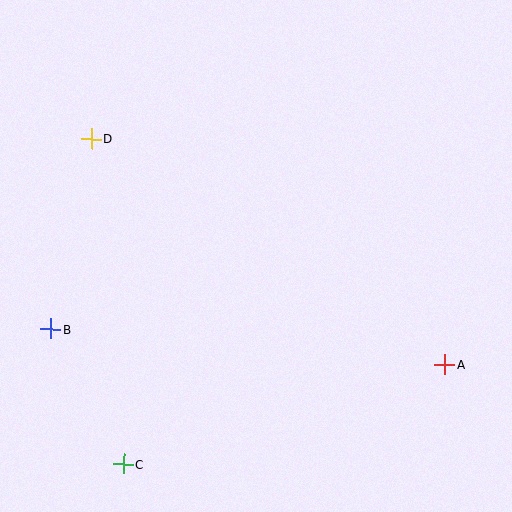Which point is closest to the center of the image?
Point D at (91, 139) is closest to the center.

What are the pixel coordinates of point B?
Point B is at (51, 329).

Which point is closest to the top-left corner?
Point D is closest to the top-left corner.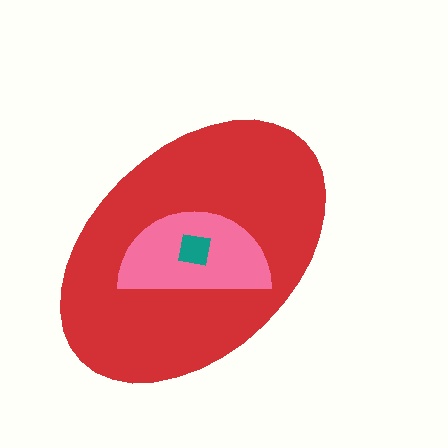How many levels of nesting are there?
3.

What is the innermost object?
The teal square.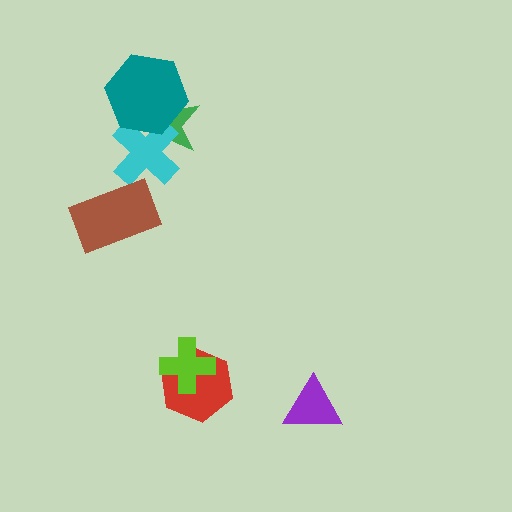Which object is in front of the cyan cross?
The teal hexagon is in front of the cyan cross.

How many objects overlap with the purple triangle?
0 objects overlap with the purple triangle.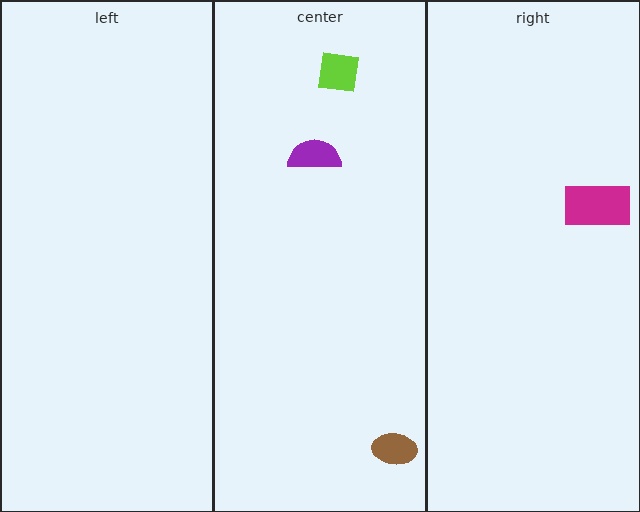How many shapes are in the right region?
1.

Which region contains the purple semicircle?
The center region.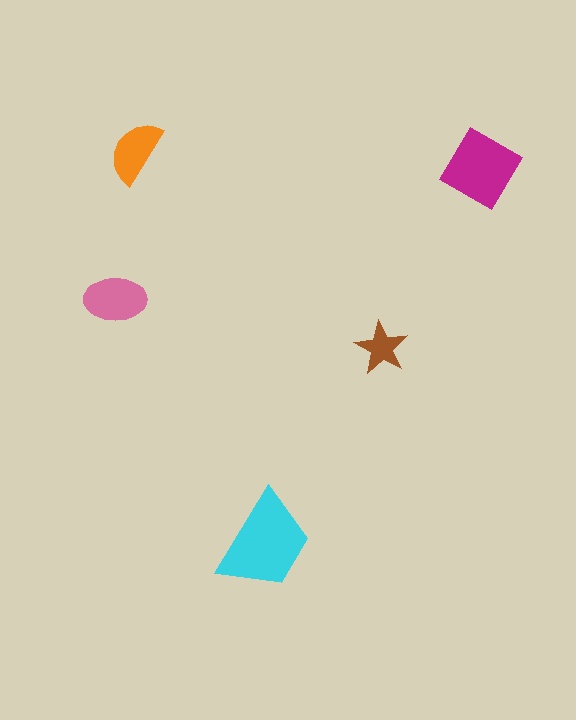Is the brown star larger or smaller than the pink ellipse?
Smaller.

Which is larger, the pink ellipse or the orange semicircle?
The pink ellipse.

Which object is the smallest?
The brown star.